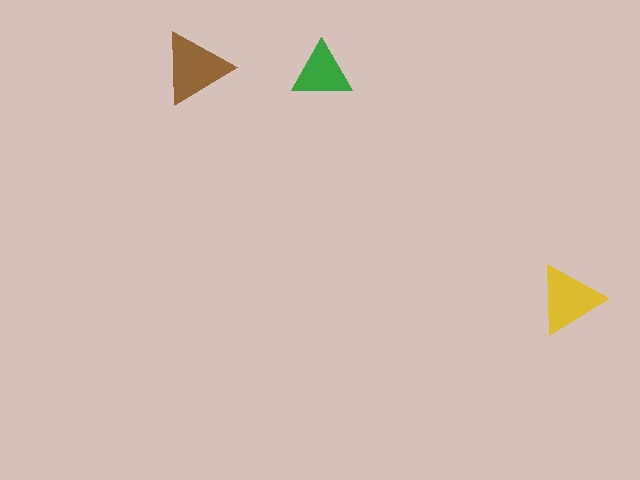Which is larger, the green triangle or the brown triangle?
The brown one.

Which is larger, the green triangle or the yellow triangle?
The yellow one.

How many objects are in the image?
There are 3 objects in the image.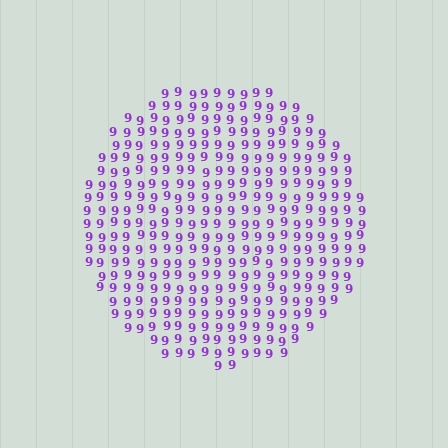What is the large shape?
The large shape is a circle.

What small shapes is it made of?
It is made of small digit 9's.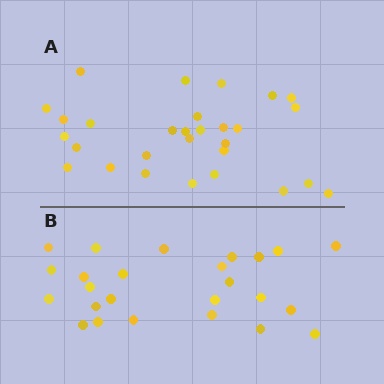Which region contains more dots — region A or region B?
Region A (the top region) has more dots.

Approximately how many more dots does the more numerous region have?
Region A has about 4 more dots than region B.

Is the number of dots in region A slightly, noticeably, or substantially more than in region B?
Region A has only slightly more — the two regions are fairly close. The ratio is roughly 1.2 to 1.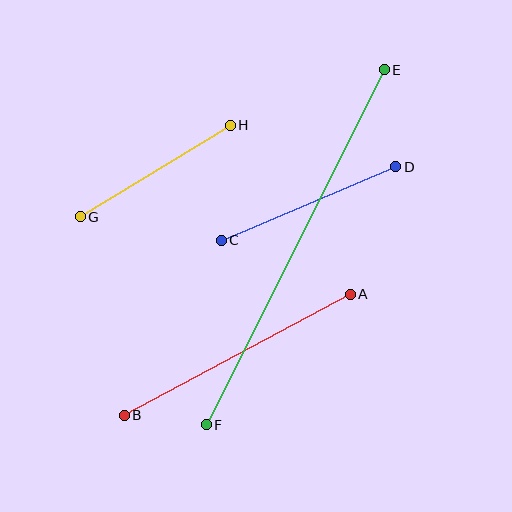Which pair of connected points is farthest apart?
Points E and F are farthest apart.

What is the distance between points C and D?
The distance is approximately 189 pixels.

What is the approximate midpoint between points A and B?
The midpoint is at approximately (237, 355) pixels.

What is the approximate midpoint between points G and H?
The midpoint is at approximately (155, 171) pixels.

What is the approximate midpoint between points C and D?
The midpoint is at approximately (308, 203) pixels.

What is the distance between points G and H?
The distance is approximately 176 pixels.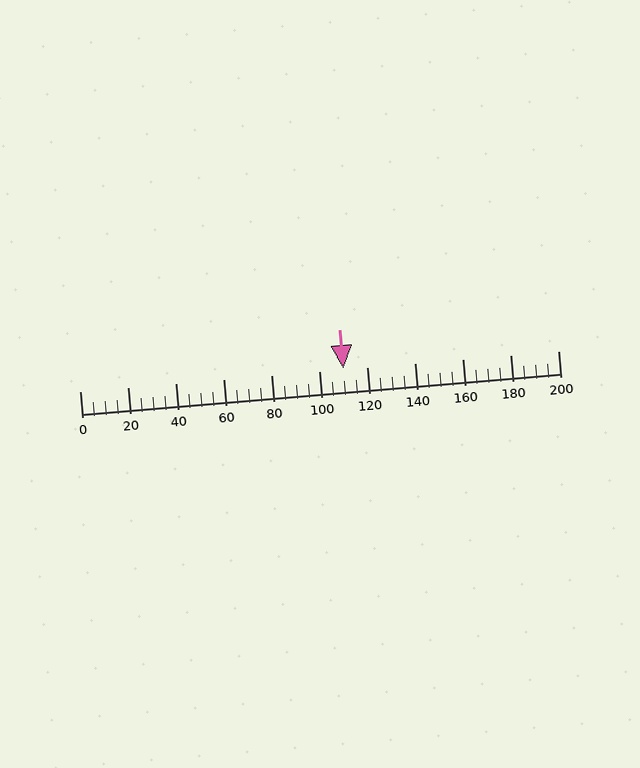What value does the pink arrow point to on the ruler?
The pink arrow points to approximately 110.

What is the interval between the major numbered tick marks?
The major tick marks are spaced 20 units apart.